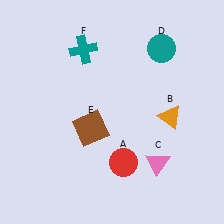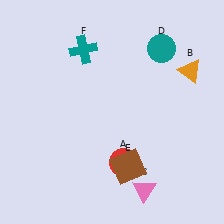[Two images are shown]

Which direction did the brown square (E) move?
The brown square (E) moved down.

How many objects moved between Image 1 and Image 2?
3 objects moved between the two images.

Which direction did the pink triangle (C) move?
The pink triangle (C) moved down.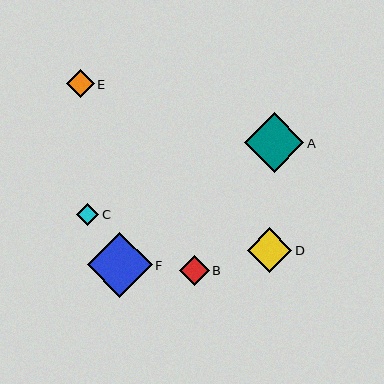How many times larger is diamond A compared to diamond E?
Diamond A is approximately 2.1 times the size of diamond E.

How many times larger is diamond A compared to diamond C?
Diamond A is approximately 2.7 times the size of diamond C.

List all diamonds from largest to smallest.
From largest to smallest: F, A, D, B, E, C.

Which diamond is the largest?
Diamond F is the largest with a size of approximately 65 pixels.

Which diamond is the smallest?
Diamond C is the smallest with a size of approximately 22 pixels.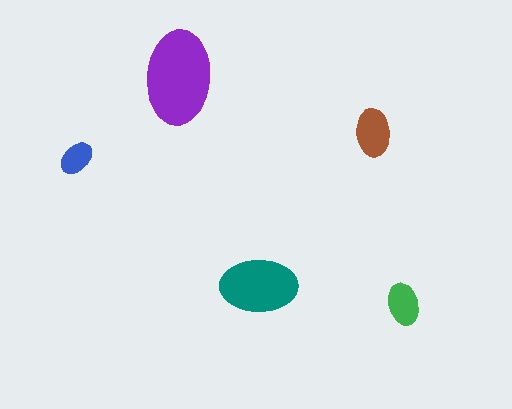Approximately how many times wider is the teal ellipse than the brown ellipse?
About 1.5 times wider.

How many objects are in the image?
There are 5 objects in the image.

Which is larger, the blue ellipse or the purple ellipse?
The purple one.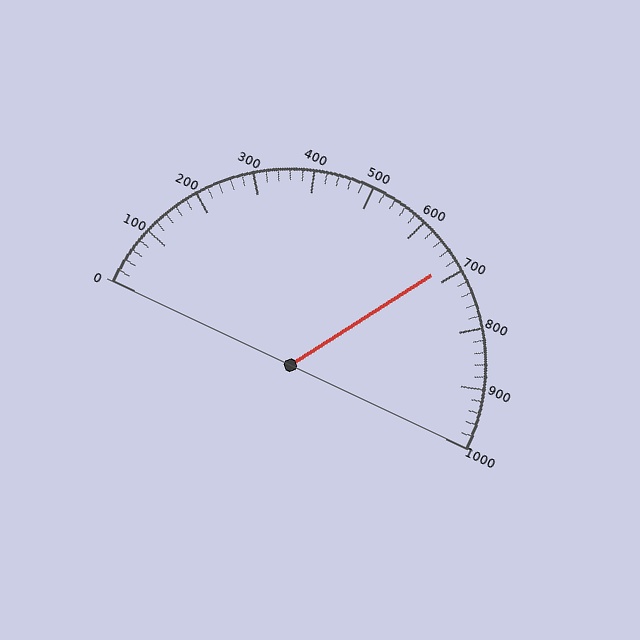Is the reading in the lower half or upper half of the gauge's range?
The reading is in the upper half of the range (0 to 1000).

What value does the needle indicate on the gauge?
The needle indicates approximately 680.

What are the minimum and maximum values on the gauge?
The gauge ranges from 0 to 1000.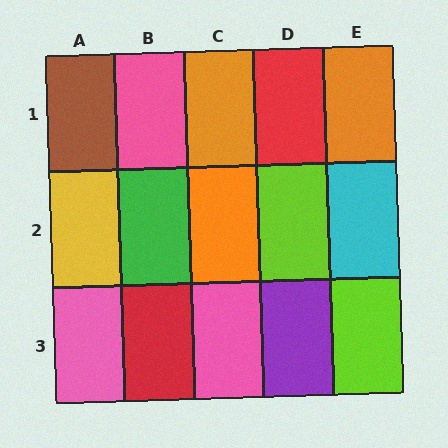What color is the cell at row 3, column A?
Pink.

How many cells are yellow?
1 cell is yellow.